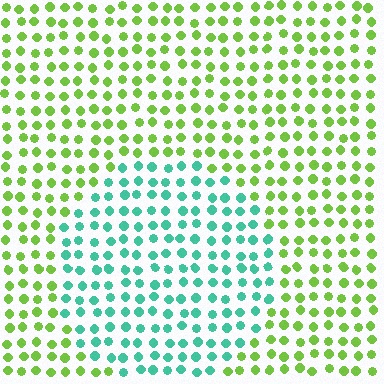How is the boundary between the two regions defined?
The boundary is defined purely by a slight shift in hue (about 65 degrees). Spacing, size, and orientation are identical on both sides.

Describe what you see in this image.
The image is filled with small lime elements in a uniform arrangement. A circle-shaped region is visible where the elements are tinted to a slightly different hue, forming a subtle color boundary.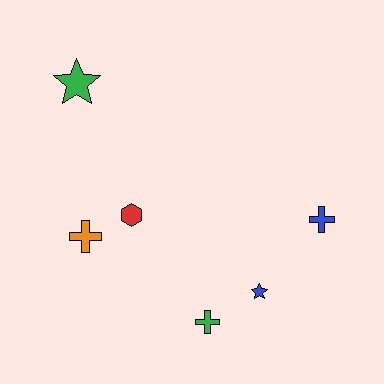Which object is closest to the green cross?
The blue star is closest to the green cross.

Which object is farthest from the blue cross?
The green star is farthest from the blue cross.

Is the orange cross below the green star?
Yes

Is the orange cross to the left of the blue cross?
Yes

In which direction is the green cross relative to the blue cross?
The green cross is to the left of the blue cross.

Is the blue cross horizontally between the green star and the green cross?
No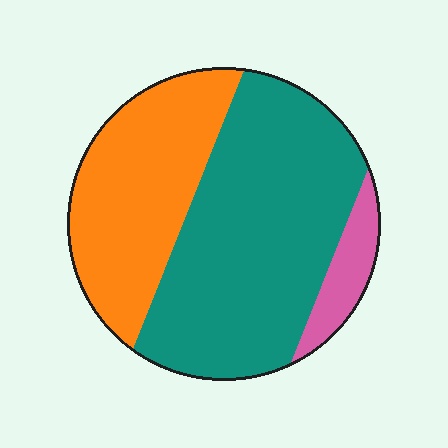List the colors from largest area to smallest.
From largest to smallest: teal, orange, pink.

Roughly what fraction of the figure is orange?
Orange takes up about one third (1/3) of the figure.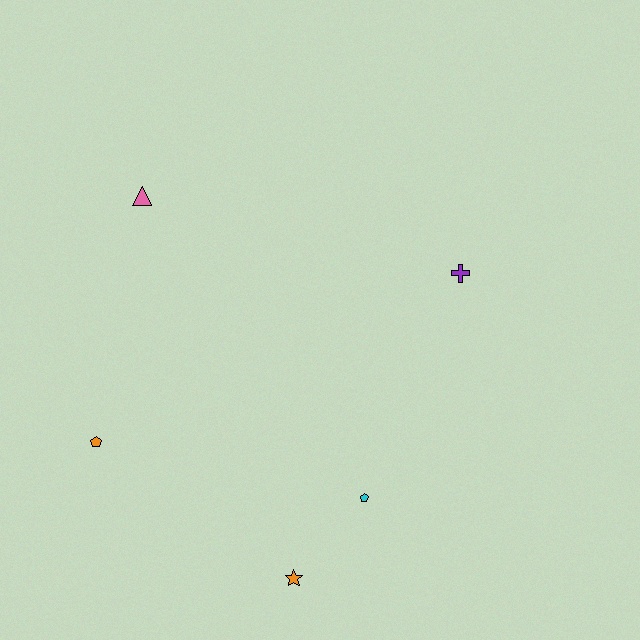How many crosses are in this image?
There is 1 cross.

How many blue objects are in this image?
There are no blue objects.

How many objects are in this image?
There are 5 objects.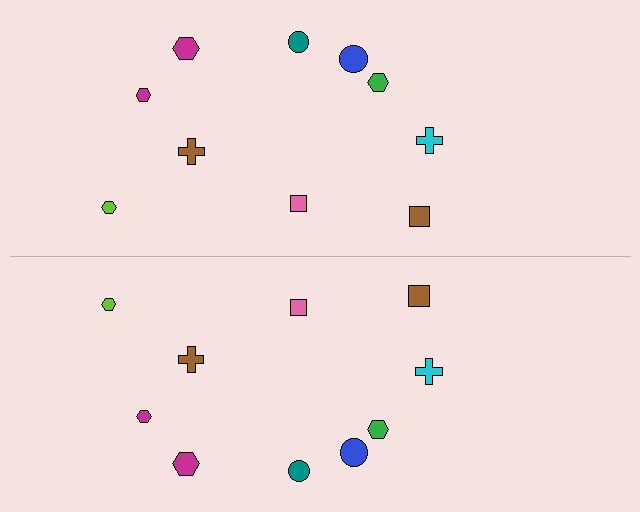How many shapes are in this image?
There are 20 shapes in this image.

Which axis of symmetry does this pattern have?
The pattern has a horizontal axis of symmetry running through the center of the image.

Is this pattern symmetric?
Yes, this pattern has bilateral (reflection) symmetry.